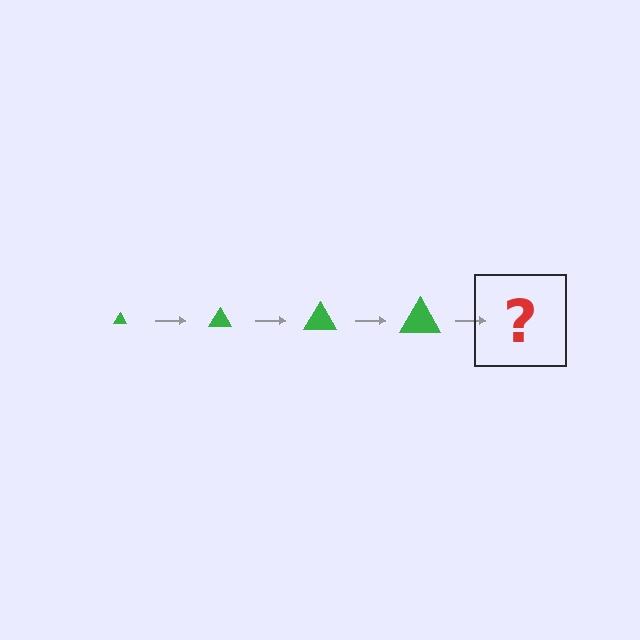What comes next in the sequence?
The next element should be a green triangle, larger than the previous one.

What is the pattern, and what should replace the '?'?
The pattern is that the triangle gets progressively larger each step. The '?' should be a green triangle, larger than the previous one.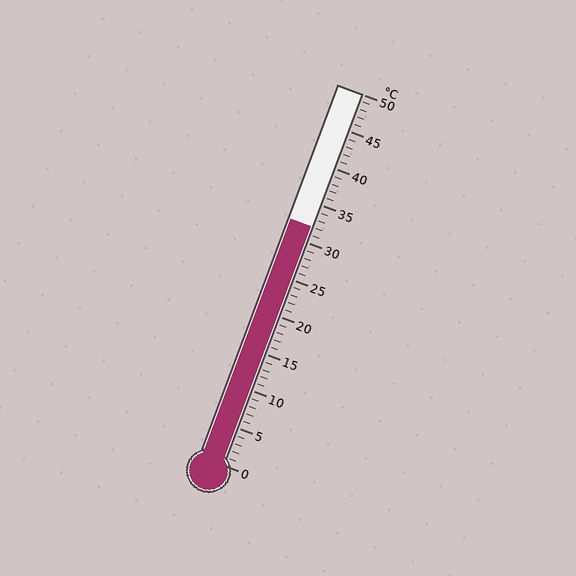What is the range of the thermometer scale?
The thermometer scale ranges from 0°C to 50°C.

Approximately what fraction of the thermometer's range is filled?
The thermometer is filled to approximately 65% of its range.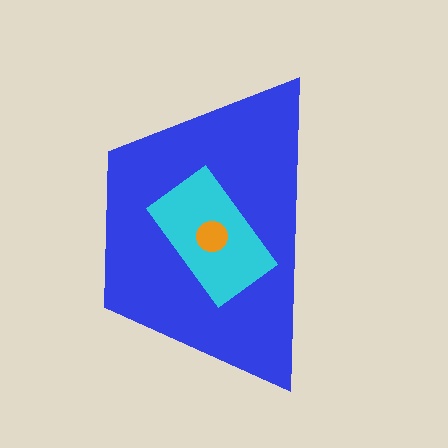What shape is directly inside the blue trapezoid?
The cyan rectangle.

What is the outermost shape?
The blue trapezoid.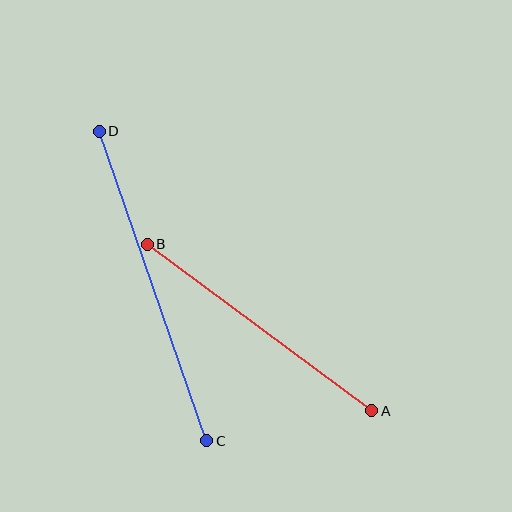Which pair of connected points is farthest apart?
Points C and D are farthest apart.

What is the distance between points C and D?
The distance is approximately 328 pixels.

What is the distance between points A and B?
The distance is approximately 280 pixels.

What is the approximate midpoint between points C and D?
The midpoint is at approximately (153, 286) pixels.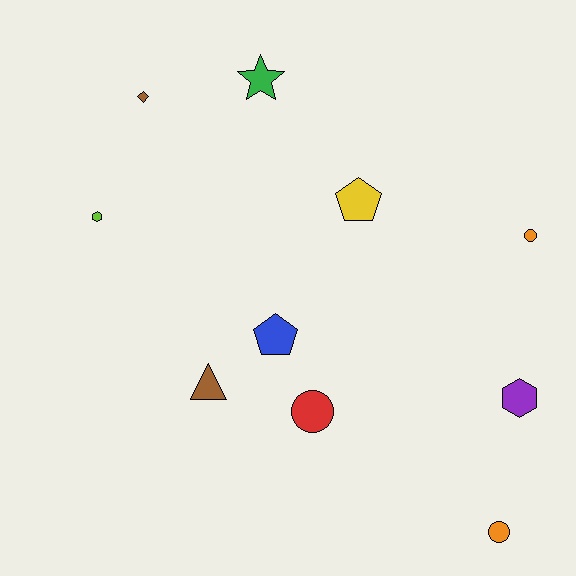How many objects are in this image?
There are 10 objects.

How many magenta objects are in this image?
There are no magenta objects.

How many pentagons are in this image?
There are 2 pentagons.